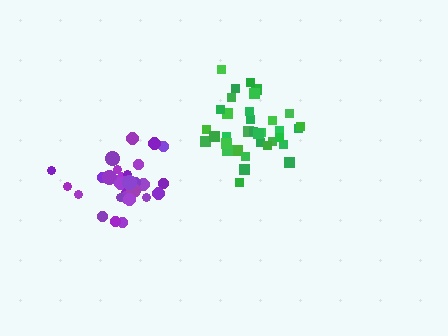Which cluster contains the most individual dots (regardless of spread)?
Green (35).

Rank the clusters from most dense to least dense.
green, purple.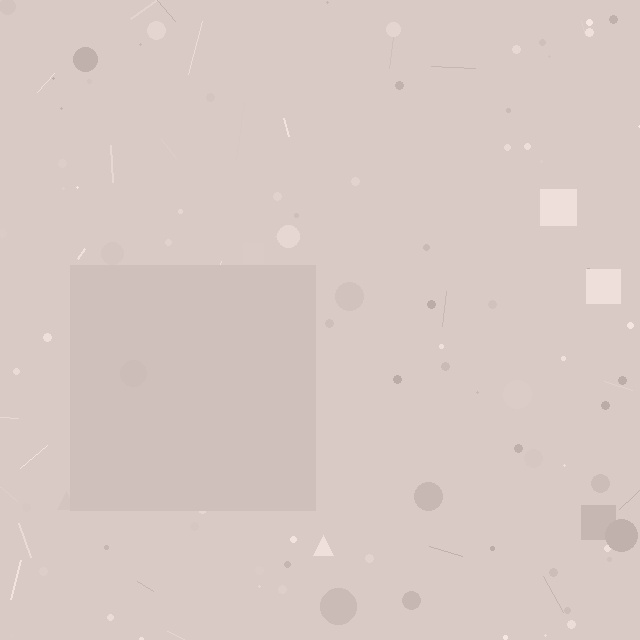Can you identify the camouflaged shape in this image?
The camouflaged shape is a square.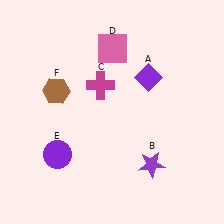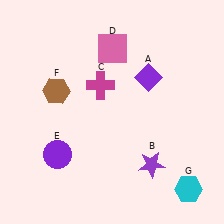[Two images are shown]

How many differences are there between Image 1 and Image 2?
There is 1 difference between the two images.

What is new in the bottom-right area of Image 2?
A cyan hexagon (G) was added in the bottom-right area of Image 2.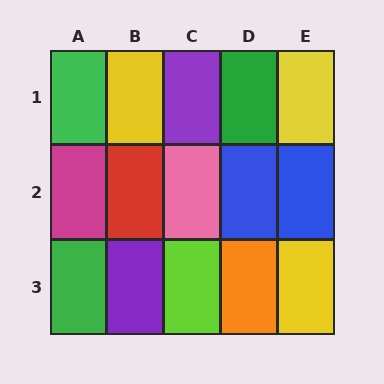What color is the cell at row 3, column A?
Green.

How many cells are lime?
1 cell is lime.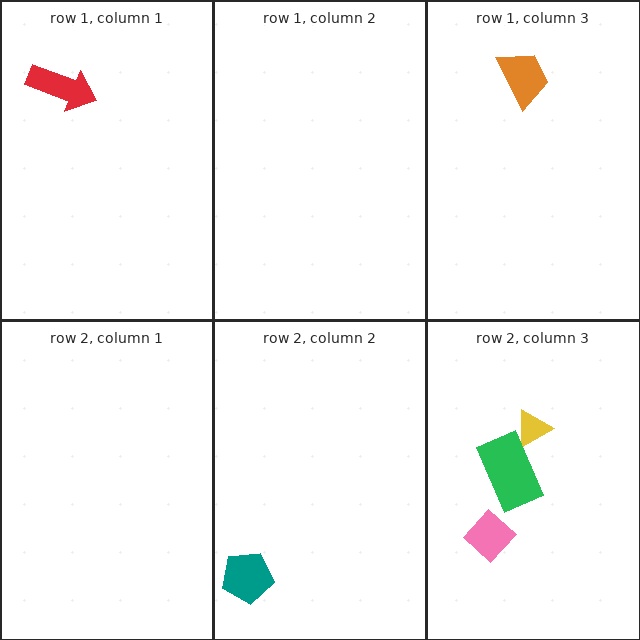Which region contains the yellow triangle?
The row 2, column 3 region.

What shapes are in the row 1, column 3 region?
The orange trapezoid.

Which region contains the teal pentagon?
The row 2, column 2 region.